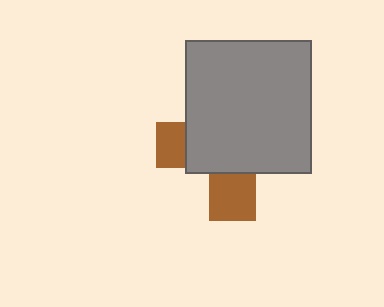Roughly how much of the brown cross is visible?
A small part of it is visible (roughly 30%).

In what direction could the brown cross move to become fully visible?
The brown cross could move down. That would shift it out from behind the gray rectangle entirely.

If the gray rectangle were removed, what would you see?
You would see the complete brown cross.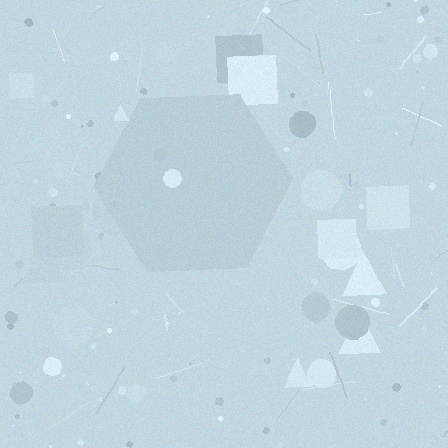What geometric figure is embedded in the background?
A hexagon is embedded in the background.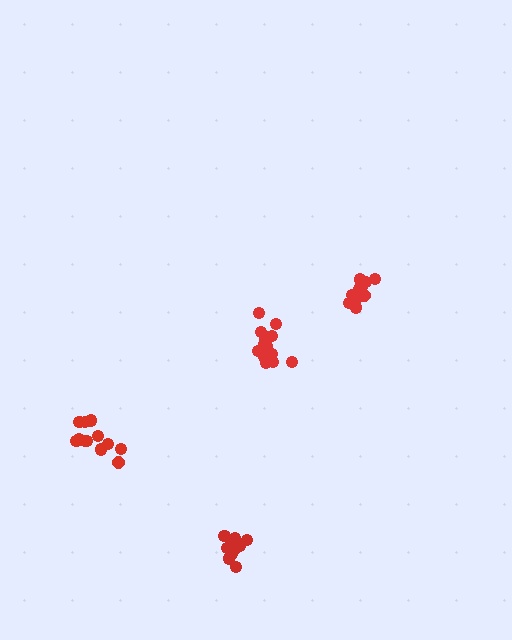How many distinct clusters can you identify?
There are 4 distinct clusters.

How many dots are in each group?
Group 1: 11 dots, Group 2: 10 dots, Group 3: 13 dots, Group 4: 15 dots (49 total).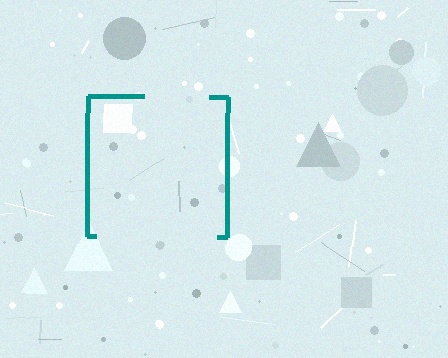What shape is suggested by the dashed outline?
The dashed outline suggests a square.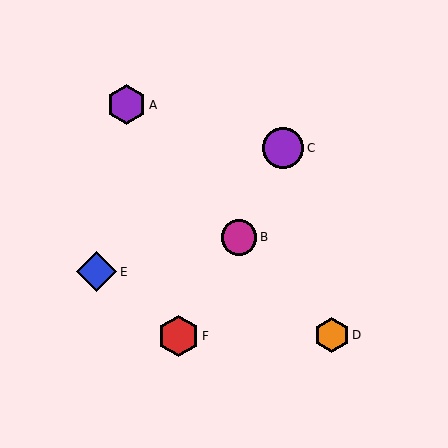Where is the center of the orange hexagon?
The center of the orange hexagon is at (332, 335).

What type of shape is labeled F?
Shape F is a red hexagon.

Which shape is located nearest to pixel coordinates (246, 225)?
The magenta circle (labeled B) at (239, 237) is nearest to that location.